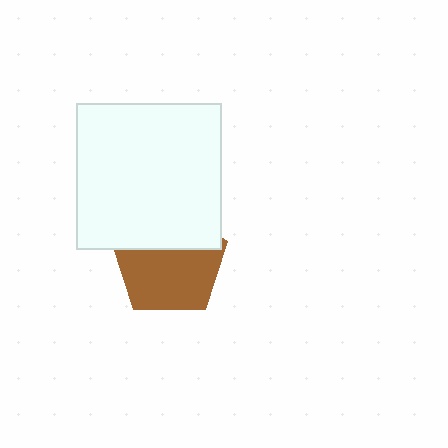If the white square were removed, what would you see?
You would see the complete brown pentagon.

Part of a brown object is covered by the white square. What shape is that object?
It is a pentagon.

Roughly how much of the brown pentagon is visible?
About half of it is visible (roughly 63%).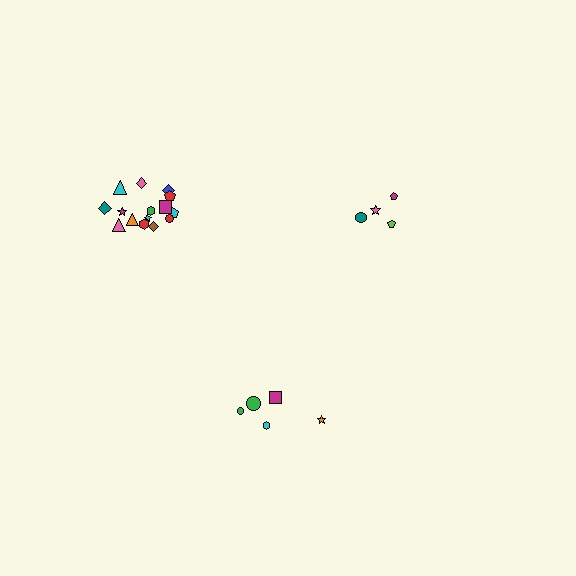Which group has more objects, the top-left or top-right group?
The top-left group.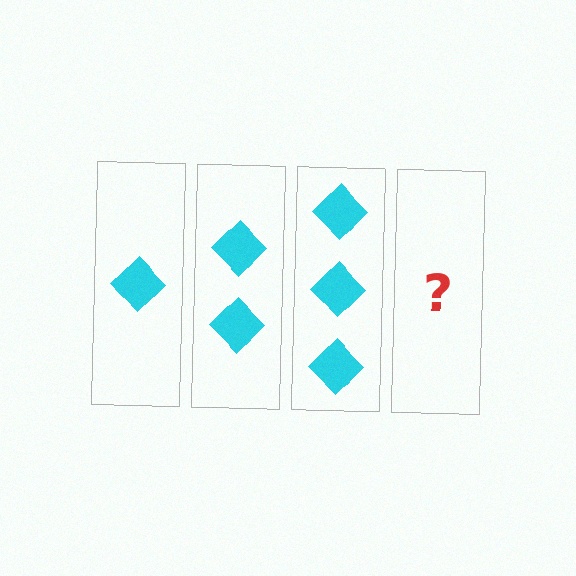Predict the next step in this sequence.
The next step is 4 diamonds.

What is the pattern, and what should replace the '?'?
The pattern is that each step adds one more diamond. The '?' should be 4 diamonds.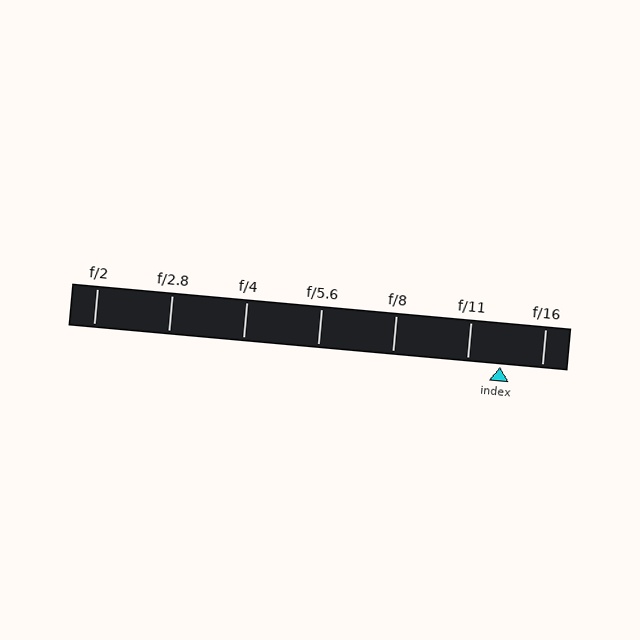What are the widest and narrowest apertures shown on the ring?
The widest aperture shown is f/2 and the narrowest is f/16.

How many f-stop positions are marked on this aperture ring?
There are 7 f-stop positions marked.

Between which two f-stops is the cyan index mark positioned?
The index mark is between f/11 and f/16.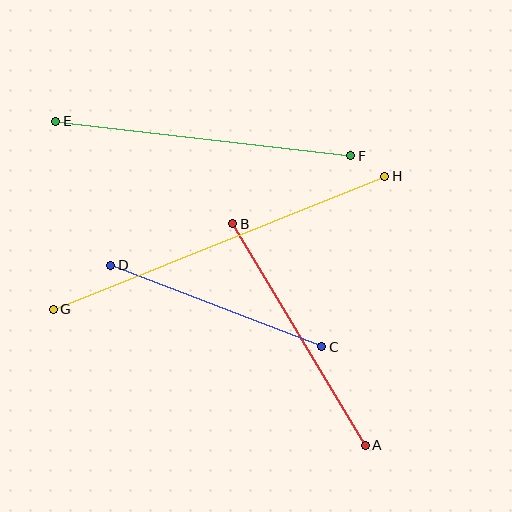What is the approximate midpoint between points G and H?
The midpoint is at approximately (219, 243) pixels.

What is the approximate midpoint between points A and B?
The midpoint is at approximately (299, 335) pixels.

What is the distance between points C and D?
The distance is approximately 226 pixels.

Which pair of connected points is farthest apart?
Points G and H are farthest apart.